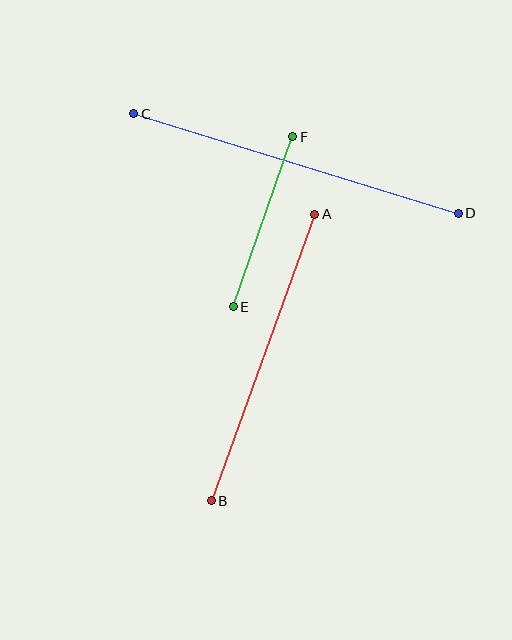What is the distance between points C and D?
The distance is approximately 339 pixels.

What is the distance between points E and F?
The distance is approximately 180 pixels.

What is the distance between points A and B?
The distance is approximately 305 pixels.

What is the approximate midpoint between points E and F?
The midpoint is at approximately (263, 222) pixels.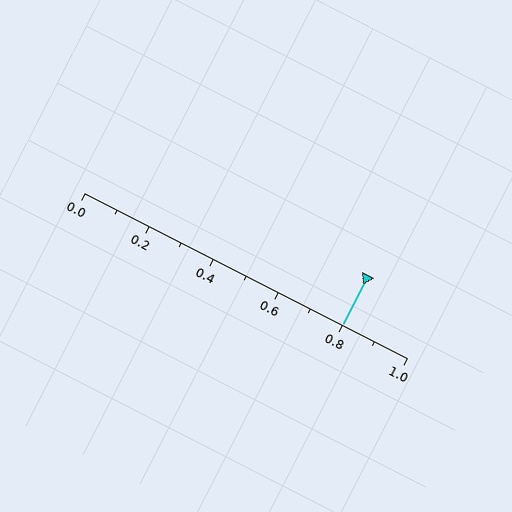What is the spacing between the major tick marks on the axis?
The major ticks are spaced 0.2 apart.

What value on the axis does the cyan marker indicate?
The marker indicates approximately 0.8.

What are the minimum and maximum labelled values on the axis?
The axis runs from 0.0 to 1.0.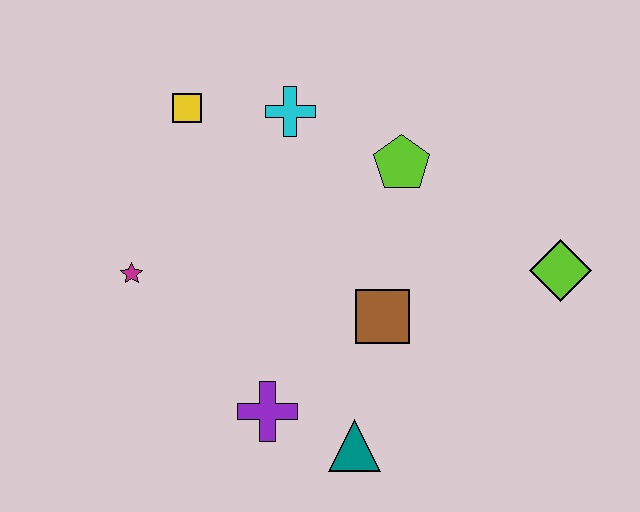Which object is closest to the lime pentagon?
The cyan cross is closest to the lime pentagon.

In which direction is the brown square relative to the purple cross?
The brown square is to the right of the purple cross.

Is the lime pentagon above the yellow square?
No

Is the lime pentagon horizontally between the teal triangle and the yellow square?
No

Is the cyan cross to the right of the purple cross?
Yes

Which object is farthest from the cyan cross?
The teal triangle is farthest from the cyan cross.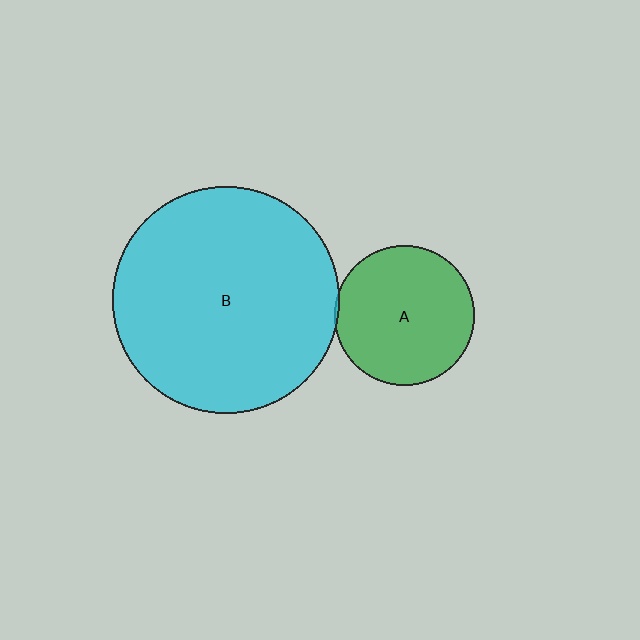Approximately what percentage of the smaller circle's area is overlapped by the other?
Approximately 5%.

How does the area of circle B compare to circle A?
Approximately 2.6 times.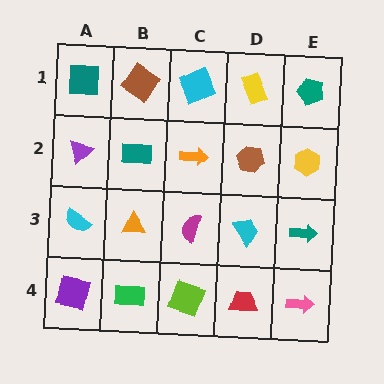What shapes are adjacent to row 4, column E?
A teal arrow (row 3, column E), a red trapezoid (row 4, column D).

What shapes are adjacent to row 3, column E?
A yellow hexagon (row 2, column E), a pink arrow (row 4, column E), a cyan trapezoid (row 3, column D).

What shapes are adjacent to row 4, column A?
A cyan semicircle (row 3, column A), a green rectangle (row 4, column B).